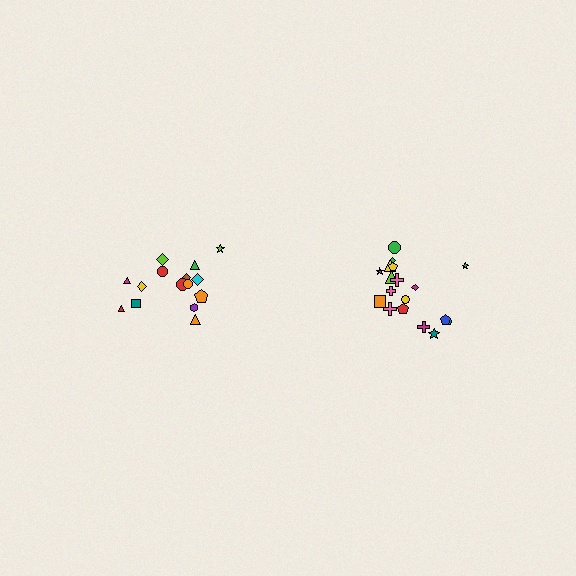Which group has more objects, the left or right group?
The right group.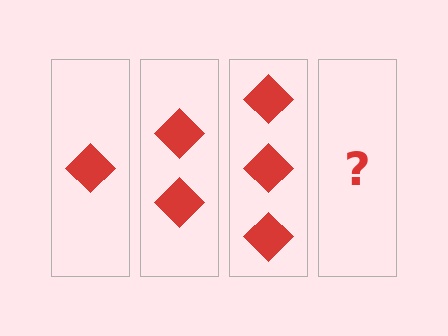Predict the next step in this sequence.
The next step is 4 diamonds.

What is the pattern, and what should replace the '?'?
The pattern is that each step adds one more diamond. The '?' should be 4 diamonds.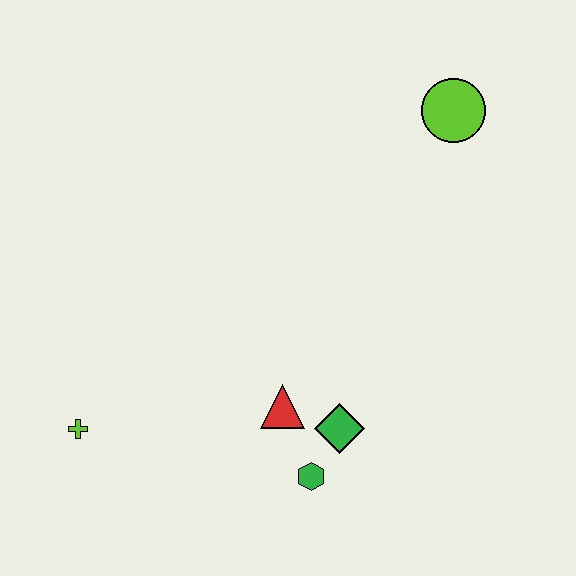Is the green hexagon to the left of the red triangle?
No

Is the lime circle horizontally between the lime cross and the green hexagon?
No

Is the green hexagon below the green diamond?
Yes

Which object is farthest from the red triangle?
The lime circle is farthest from the red triangle.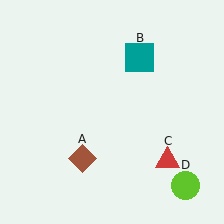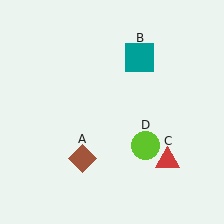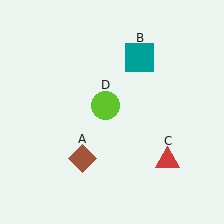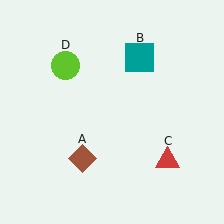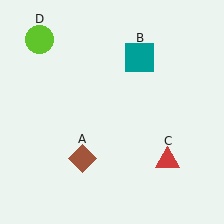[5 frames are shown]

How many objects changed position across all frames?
1 object changed position: lime circle (object D).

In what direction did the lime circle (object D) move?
The lime circle (object D) moved up and to the left.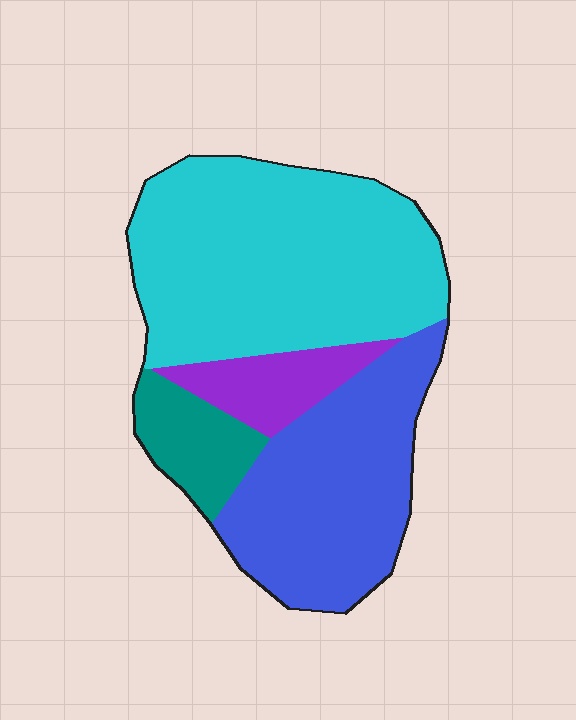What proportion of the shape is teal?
Teal covers about 10% of the shape.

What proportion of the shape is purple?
Purple takes up about one tenth (1/10) of the shape.